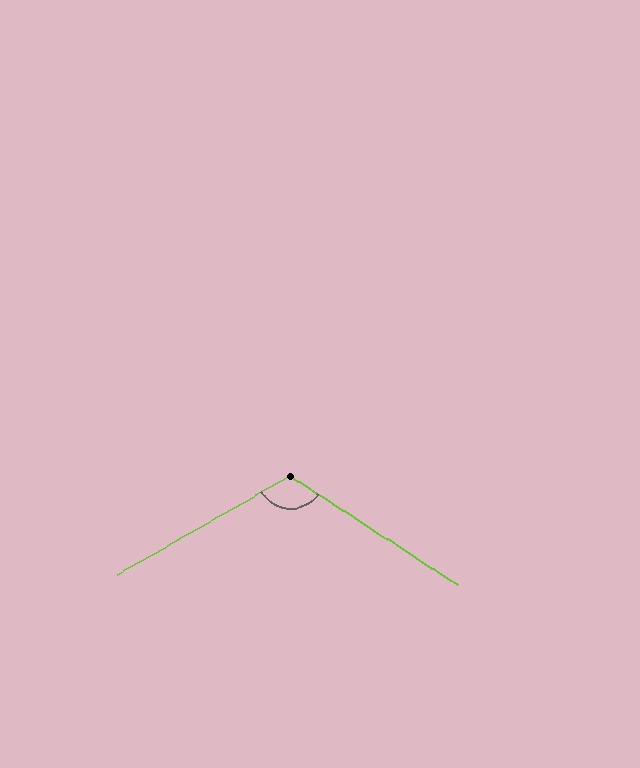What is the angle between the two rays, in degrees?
Approximately 117 degrees.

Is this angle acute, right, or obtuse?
It is obtuse.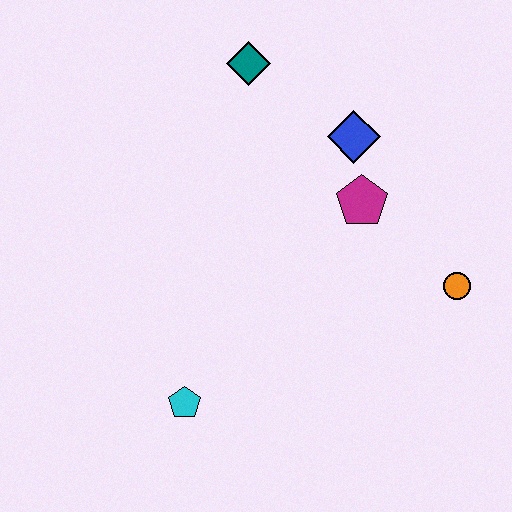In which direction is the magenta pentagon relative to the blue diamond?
The magenta pentagon is below the blue diamond.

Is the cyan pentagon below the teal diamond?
Yes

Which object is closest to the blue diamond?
The magenta pentagon is closest to the blue diamond.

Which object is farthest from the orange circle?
The teal diamond is farthest from the orange circle.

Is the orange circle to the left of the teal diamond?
No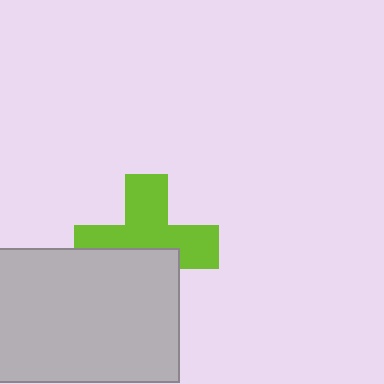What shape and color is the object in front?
The object in front is a light gray rectangle.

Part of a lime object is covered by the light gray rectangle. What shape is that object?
It is a cross.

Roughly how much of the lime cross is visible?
About half of it is visible (roughly 59%).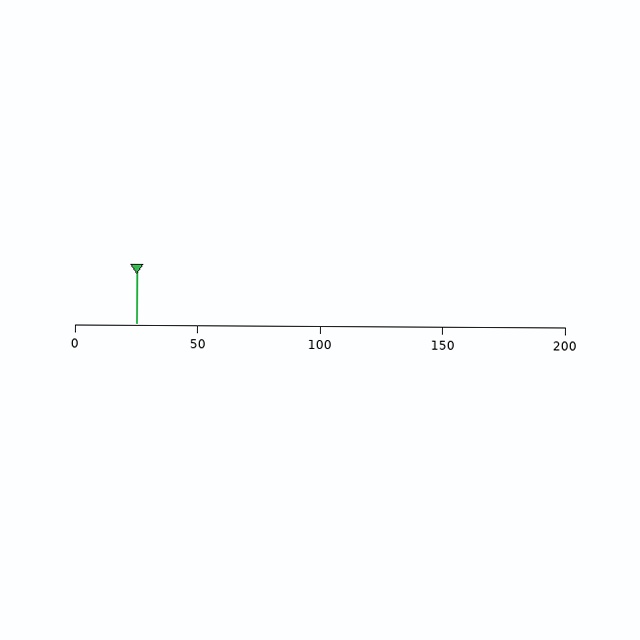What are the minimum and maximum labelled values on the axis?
The axis runs from 0 to 200.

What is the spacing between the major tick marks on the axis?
The major ticks are spaced 50 apart.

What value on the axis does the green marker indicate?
The marker indicates approximately 25.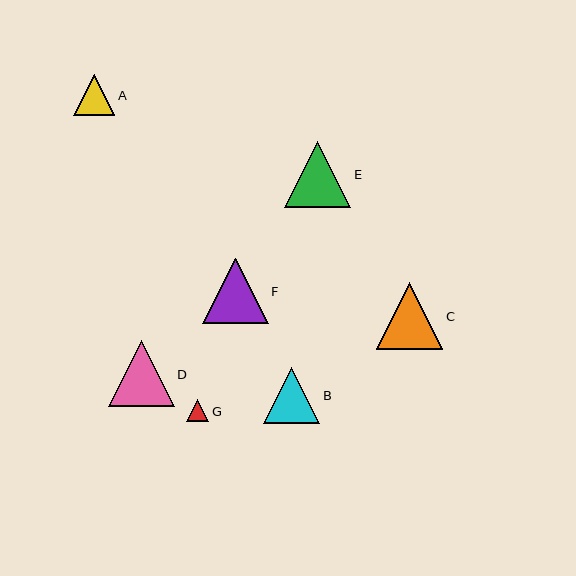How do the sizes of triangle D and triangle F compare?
Triangle D and triangle F are approximately the same size.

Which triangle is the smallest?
Triangle G is the smallest with a size of approximately 22 pixels.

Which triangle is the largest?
Triangle C is the largest with a size of approximately 66 pixels.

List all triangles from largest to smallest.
From largest to smallest: C, E, D, F, B, A, G.